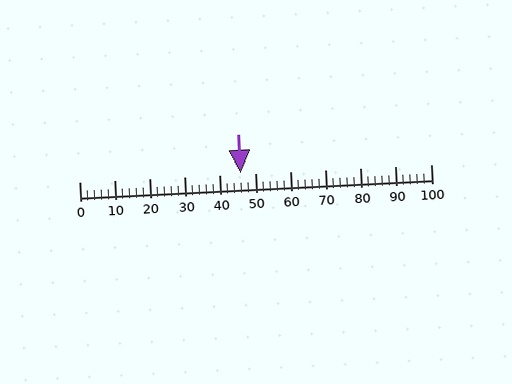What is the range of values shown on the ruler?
The ruler shows values from 0 to 100.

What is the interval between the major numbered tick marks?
The major tick marks are spaced 10 units apart.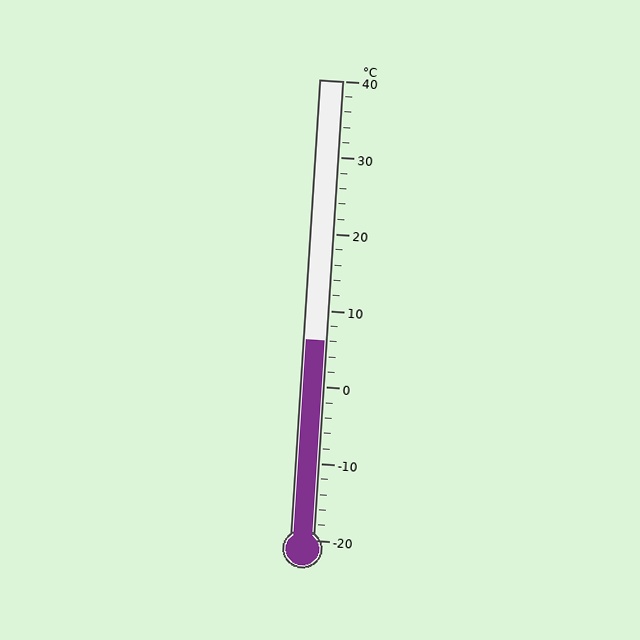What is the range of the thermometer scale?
The thermometer scale ranges from -20°C to 40°C.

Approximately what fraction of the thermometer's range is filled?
The thermometer is filled to approximately 45% of its range.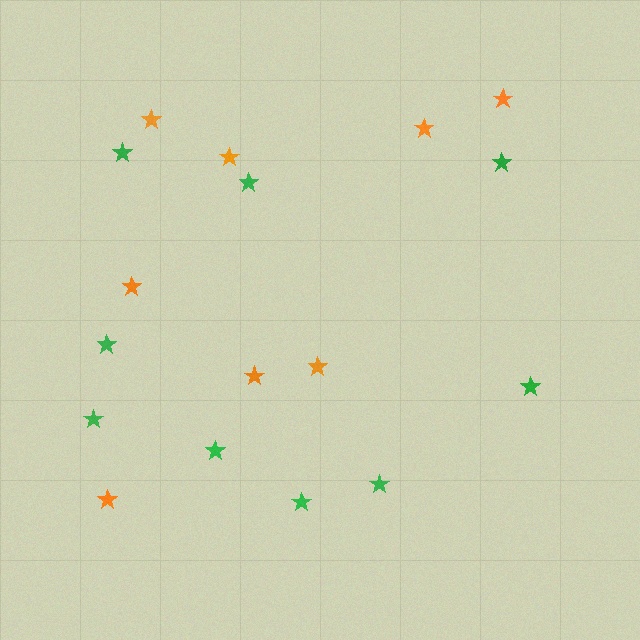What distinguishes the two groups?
There are 2 groups: one group of orange stars (8) and one group of green stars (9).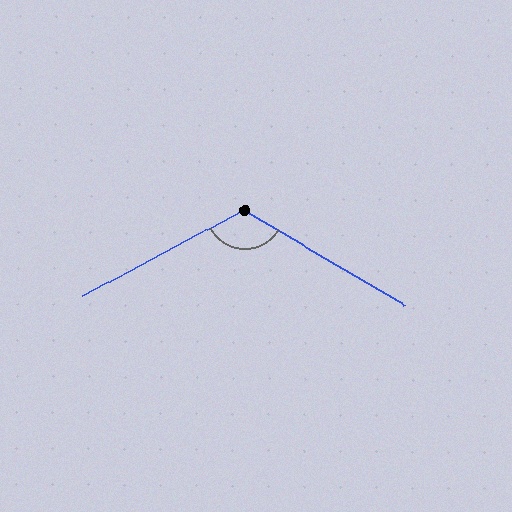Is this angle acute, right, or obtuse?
It is obtuse.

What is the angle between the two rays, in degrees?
Approximately 121 degrees.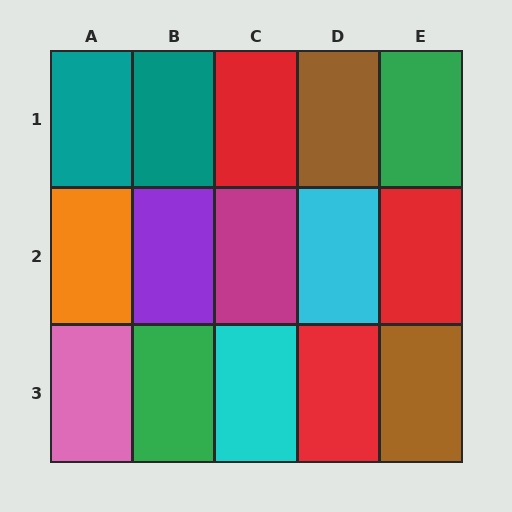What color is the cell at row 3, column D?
Red.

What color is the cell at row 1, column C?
Red.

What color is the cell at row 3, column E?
Brown.